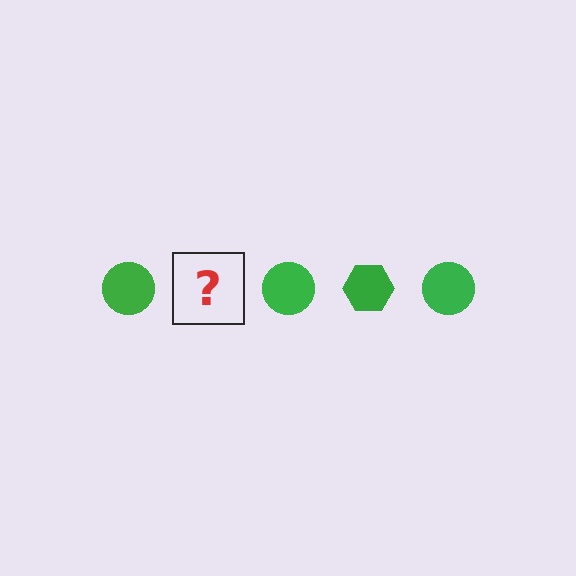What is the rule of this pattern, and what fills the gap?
The rule is that the pattern cycles through circle, hexagon shapes in green. The gap should be filled with a green hexagon.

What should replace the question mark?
The question mark should be replaced with a green hexagon.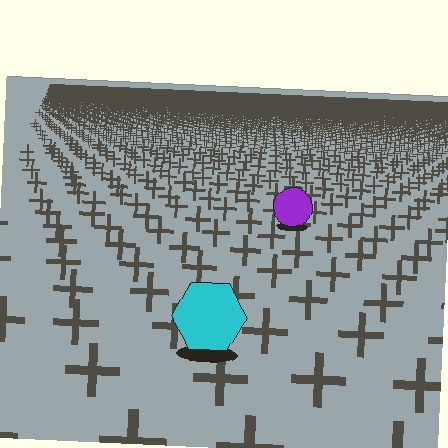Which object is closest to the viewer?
The cyan hexagon is closest. The texture marks near it are larger and more spread out.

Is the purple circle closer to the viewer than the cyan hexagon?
No. The cyan hexagon is closer — you can tell from the texture gradient: the ground texture is coarser near it.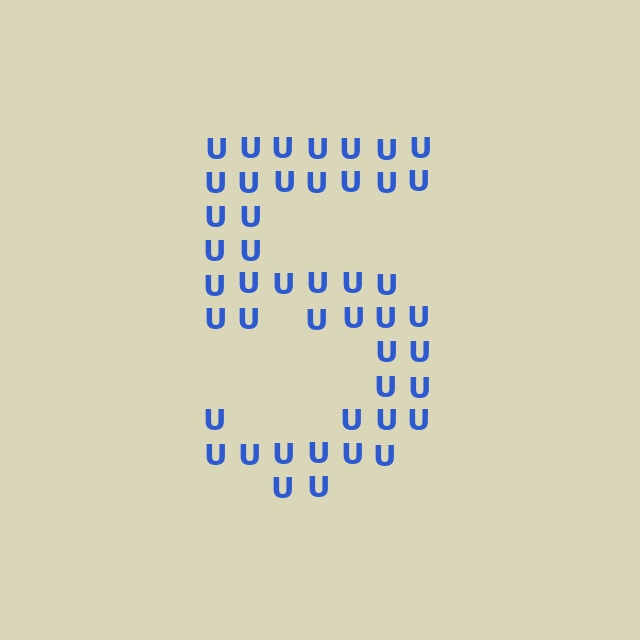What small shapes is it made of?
It is made of small letter U's.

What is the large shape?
The large shape is the digit 5.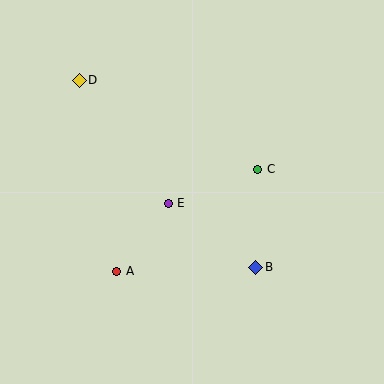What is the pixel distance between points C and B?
The distance between C and B is 98 pixels.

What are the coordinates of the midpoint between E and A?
The midpoint between E and A is at (142, 237).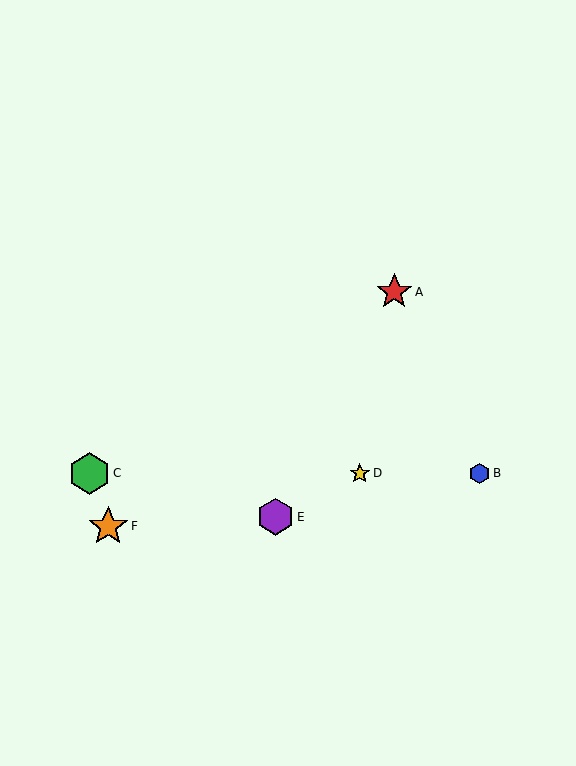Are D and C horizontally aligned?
Yes, both are at y≈473.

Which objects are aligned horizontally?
Objects B, C, D are aligned horizontally.